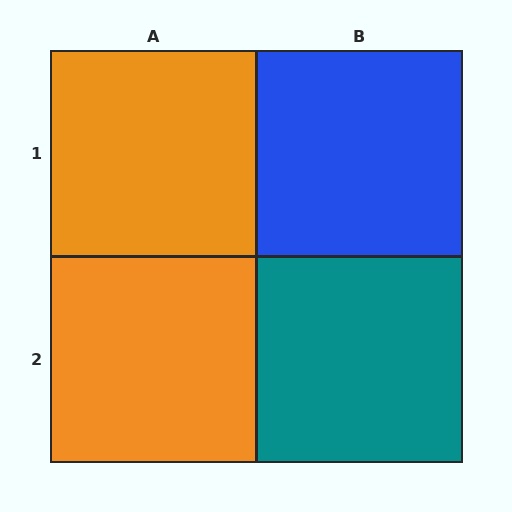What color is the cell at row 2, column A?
Orange.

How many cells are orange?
2 cells are orange.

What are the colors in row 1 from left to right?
Orange, blue.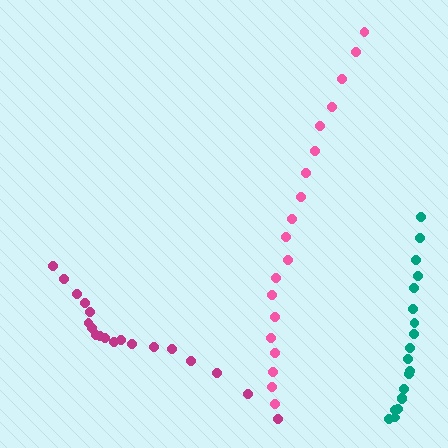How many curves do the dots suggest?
There are 3 distinct paths.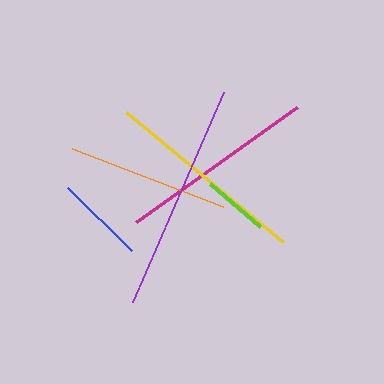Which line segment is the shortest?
The lime line is the shortest at approximately 66 pixels.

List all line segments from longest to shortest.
From longest to shortest: purple, yellow, magenta, orange, blue, lime.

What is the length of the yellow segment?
The yellow segment is approximately 203 pixels long.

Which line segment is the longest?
The purple line is the longest at approximately 229 pixels.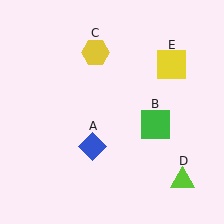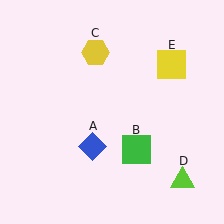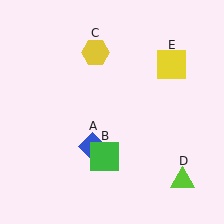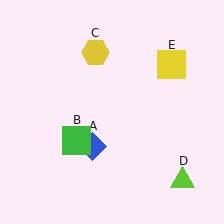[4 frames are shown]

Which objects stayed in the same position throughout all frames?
Blue diamond (object A) and yellow hexagon (object C) and lime triangle (object D) and yellow square (object E) remained stationary.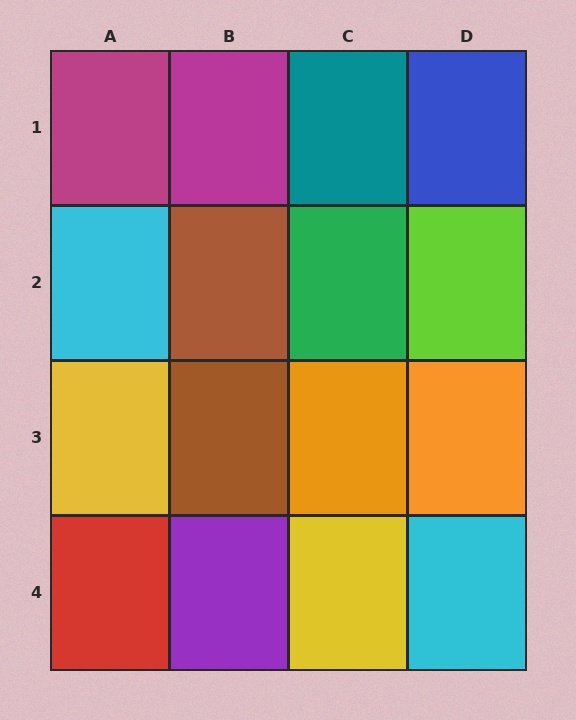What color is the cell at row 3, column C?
Orange.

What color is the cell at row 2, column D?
Lime.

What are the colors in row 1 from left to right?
Magenta, magenta, teal, blue.